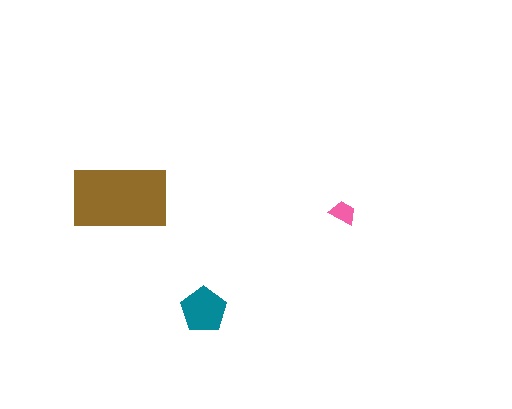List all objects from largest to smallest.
The brown rectangle, the teal pentagon, the pink trapezoid.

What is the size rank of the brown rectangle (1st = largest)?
1st.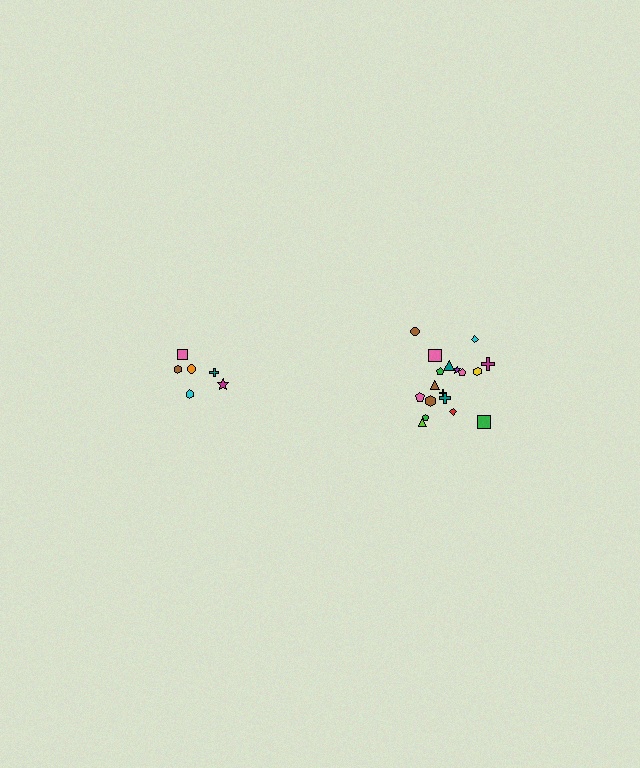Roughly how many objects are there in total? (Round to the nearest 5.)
Roughly 25 objects in total.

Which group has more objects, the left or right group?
The right group.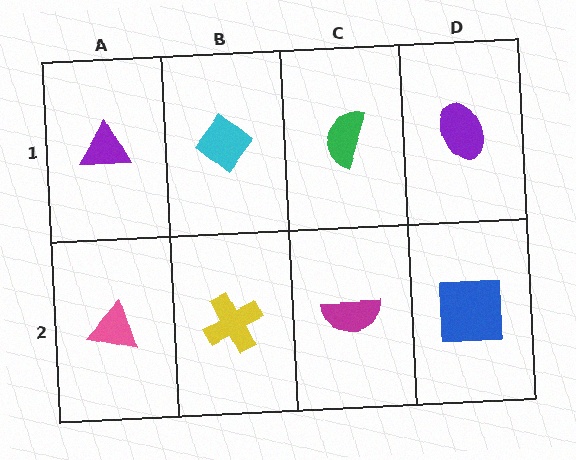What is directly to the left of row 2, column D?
A magenta semicircle.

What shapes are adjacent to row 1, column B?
A yellow cross (row 2, column B), a purple triangle (row 1, column A), a green semicircle (row 1, column C).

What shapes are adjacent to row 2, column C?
A green semicircle (row 1, column C), a yellow cross (row 2, column B), a blue square (row 2, column D).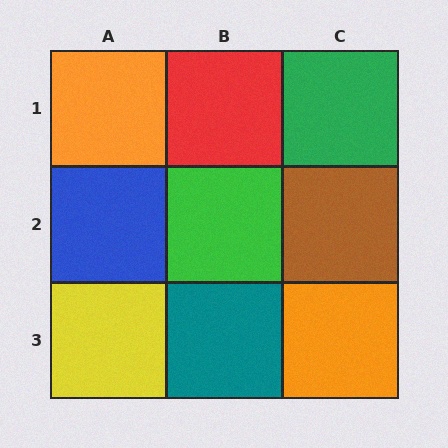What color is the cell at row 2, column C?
Brown.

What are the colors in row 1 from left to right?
Orange, red, green.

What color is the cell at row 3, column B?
Teal.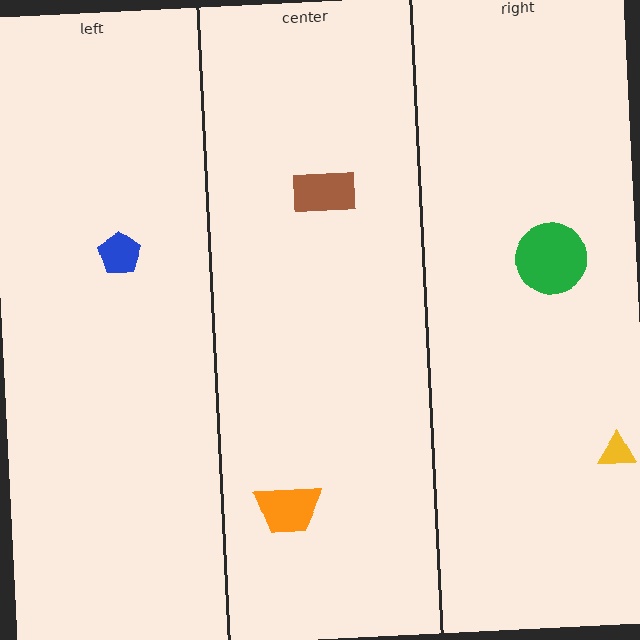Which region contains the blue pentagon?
The left region.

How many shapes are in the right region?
2.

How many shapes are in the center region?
2.